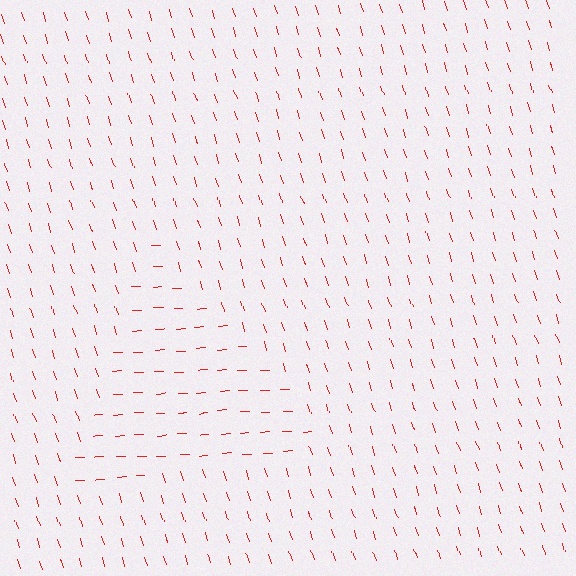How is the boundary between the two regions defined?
The boundary is defined purely by a change in line orientation (approximately 75 degrees difference). All lines are the same color and thickness.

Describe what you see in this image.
The image is filled with small red line segments. A triangle region in the image has lines oriented differently from the surrounding lines, creating a visible texture boundary.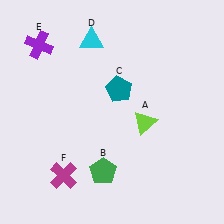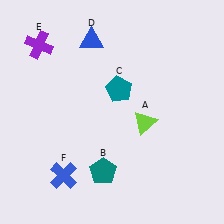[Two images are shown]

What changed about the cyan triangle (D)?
In Image 1, D is cyan. In Image 2, it changed to blue.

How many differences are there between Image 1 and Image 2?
There are 3 differences between the two images.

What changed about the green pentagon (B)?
In Image 1, B is green. In Image 2, it changed to teal.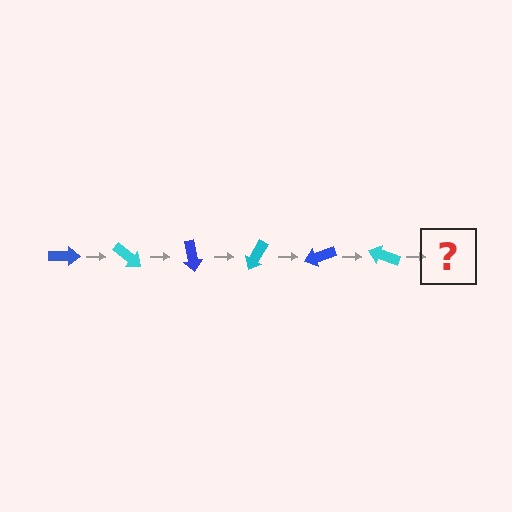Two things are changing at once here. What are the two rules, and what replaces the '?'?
The two rules are that it rotates 40 degrees each step and the color cycles through blue and cyan. The '?' should be a blue arrow, rotated 240 degrees from the start.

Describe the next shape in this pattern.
It should be a blue arrow, rotated 240 degrees from the start.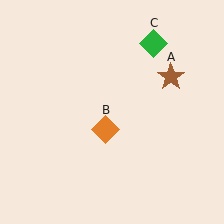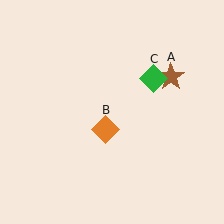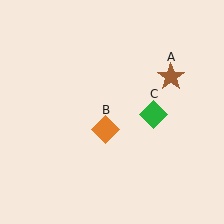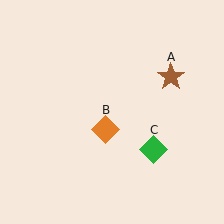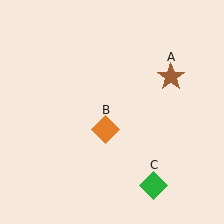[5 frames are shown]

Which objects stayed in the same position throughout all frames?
Brown star (object A) and orange diamond (object B) remained stationary.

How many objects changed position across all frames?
1 object changed position: green diamond (object C).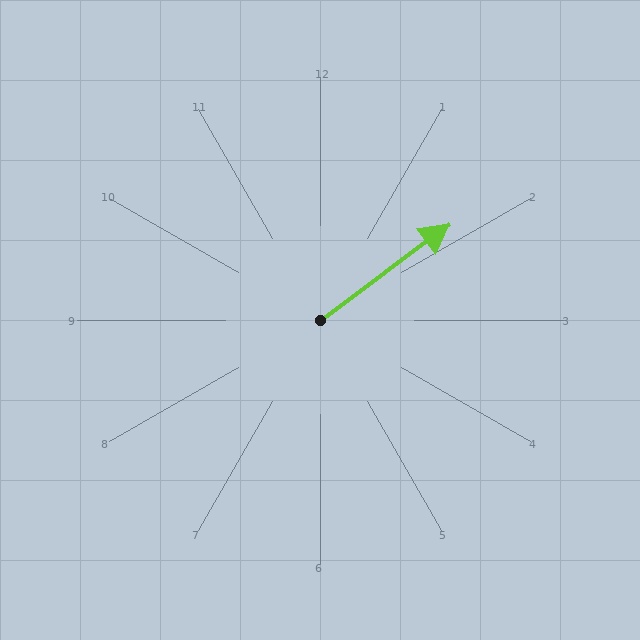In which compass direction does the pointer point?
Northeast.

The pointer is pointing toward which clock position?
Roughly 2 o'clock.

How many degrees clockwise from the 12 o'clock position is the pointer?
Approximately 53 degrees.